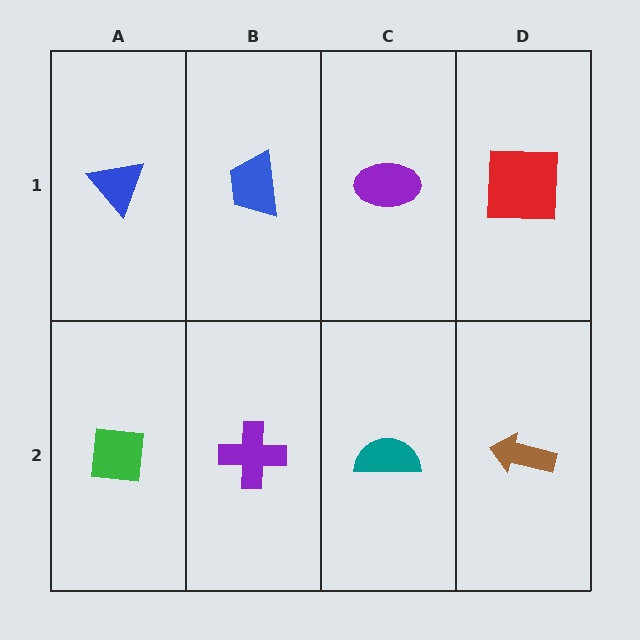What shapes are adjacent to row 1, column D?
A brown arrow (row 2, column D), a purple ellipse (row 1, column C).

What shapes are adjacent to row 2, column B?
A blue trapezoid (row 1, column B), a green square (row 2, column A), a teal semicircle (row 2, column C).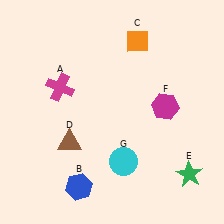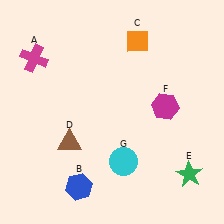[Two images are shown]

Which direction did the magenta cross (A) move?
The magenta cross (A) moved up.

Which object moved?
The magenta cross (A) moved up.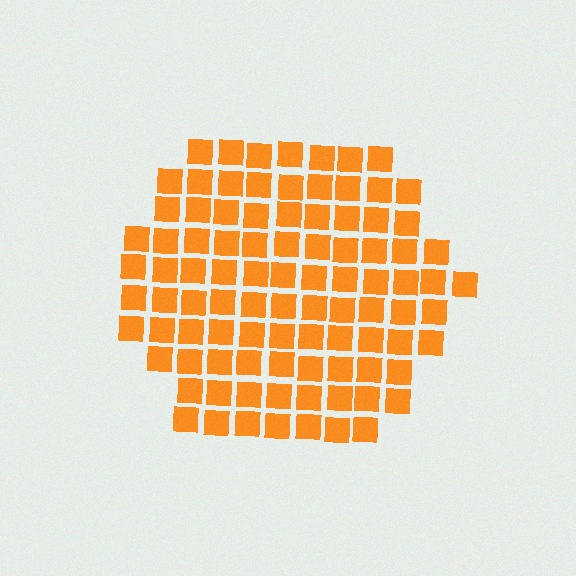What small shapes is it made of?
It is made of small squares.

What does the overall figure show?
The overall figure shows a hexagon.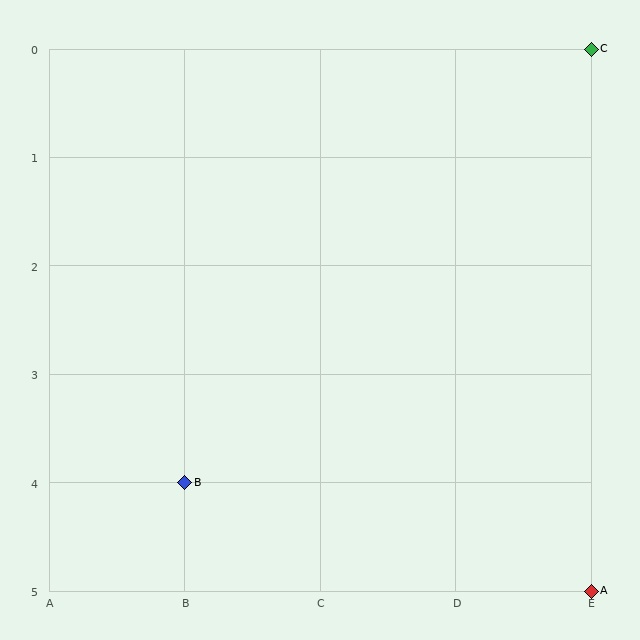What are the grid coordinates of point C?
Point C is at grid coordinates (E, 0).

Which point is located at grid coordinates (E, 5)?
Point A is at (E, 5).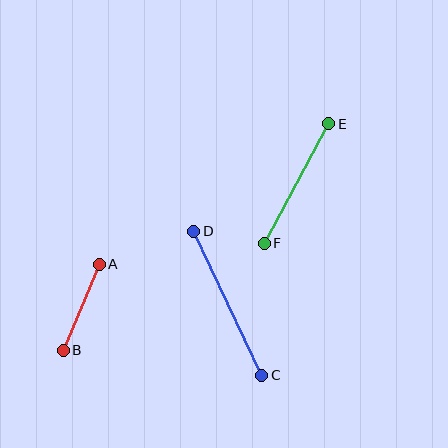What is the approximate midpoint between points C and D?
The midpoint is at approximately (228, 303) pixels.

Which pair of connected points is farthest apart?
Points C and D are farthest apart.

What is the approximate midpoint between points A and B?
The midpoint is at approximately (81, 307) pixels.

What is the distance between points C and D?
The distance is approximately 159 pixels.